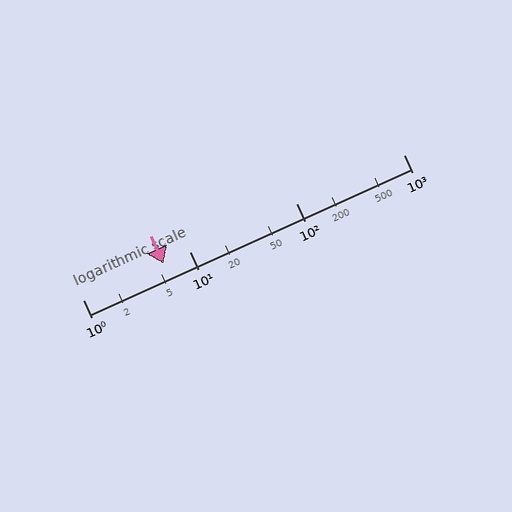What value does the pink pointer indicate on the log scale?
The pointer indicates approximately 5.7.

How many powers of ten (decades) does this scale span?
The scale spans 3 decades, from 1 to 1000.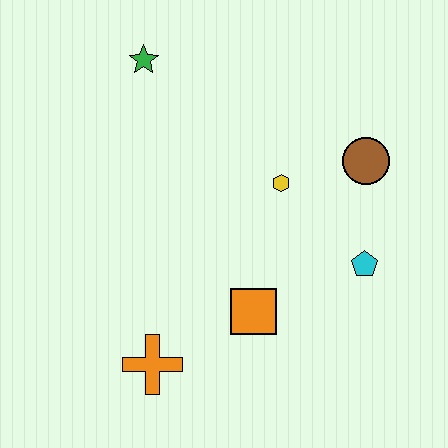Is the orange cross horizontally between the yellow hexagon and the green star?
Yes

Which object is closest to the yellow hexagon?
The brown circle is closest to the yellow hexagon.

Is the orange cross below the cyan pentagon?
Yes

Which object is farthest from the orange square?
The green star is farthest from the orange square.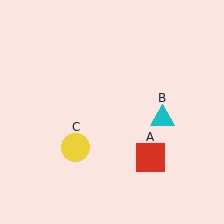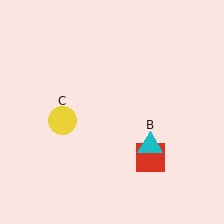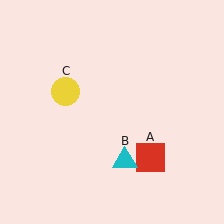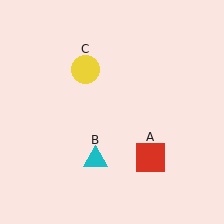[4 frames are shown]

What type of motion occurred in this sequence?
The cyan triangle (object B), yellow circle (object C) rotated clockwise around the center of the scene.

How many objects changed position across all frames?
2 objects changed position: cyan triangle (object B), yellow circle (object C).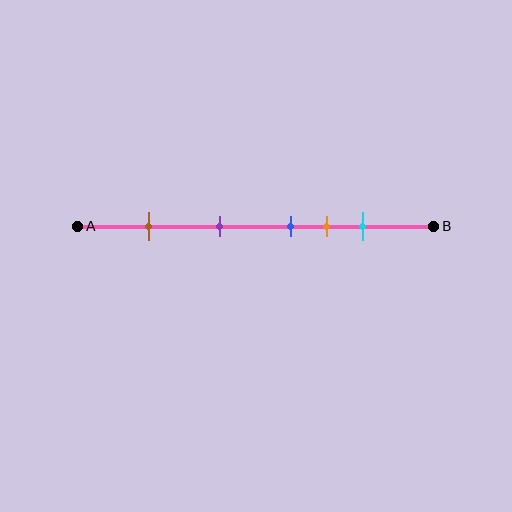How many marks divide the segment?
There are 5 marks dividing the segment.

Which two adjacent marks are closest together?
The blue and orange marks are the closest adjacent pair.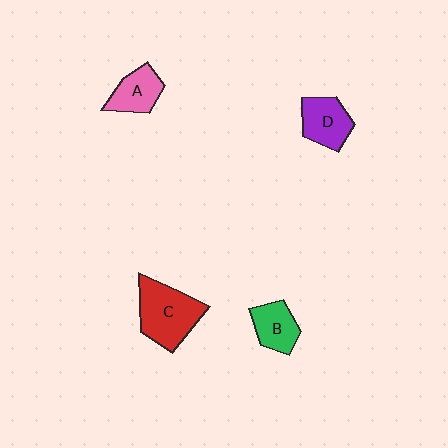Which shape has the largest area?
Shape C (red).